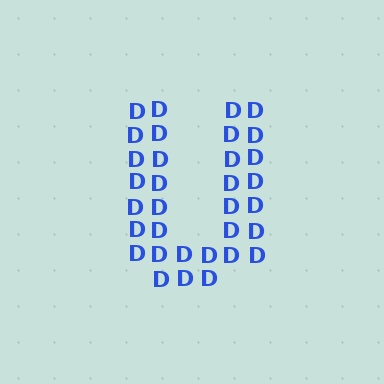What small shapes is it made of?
It is made of small letter D's.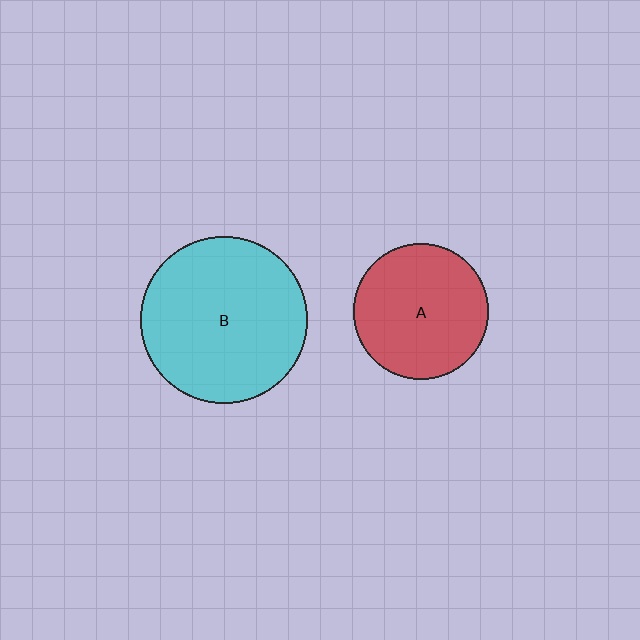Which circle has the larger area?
Circle B (cyan).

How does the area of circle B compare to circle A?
Approximately 1.5 times.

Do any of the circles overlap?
No, none of the circles overlap.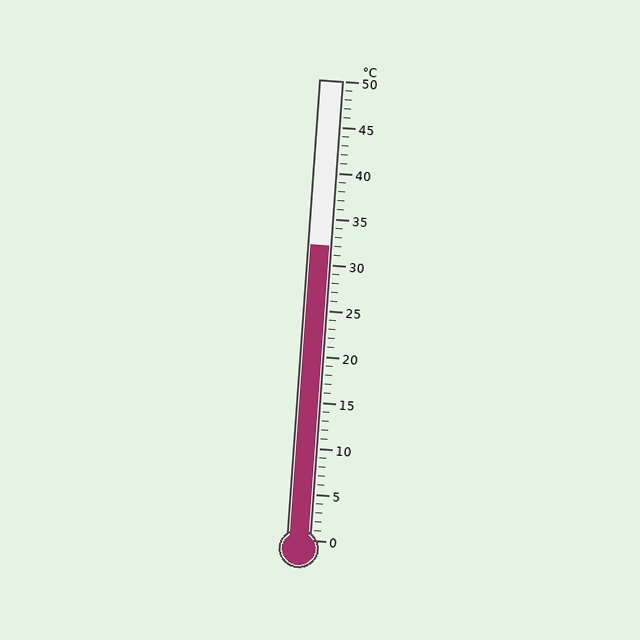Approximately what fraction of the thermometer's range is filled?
The thermometer is filled to approximately 65% of its range.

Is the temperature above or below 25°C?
The temperature is above 25°C.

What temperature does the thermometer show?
The thermometer shows approximately 32°C.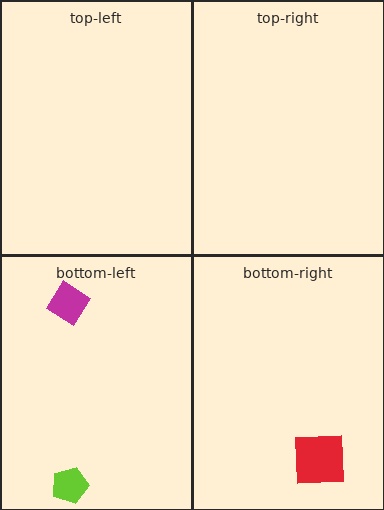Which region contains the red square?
The bottom-right region.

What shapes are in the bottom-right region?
The red square.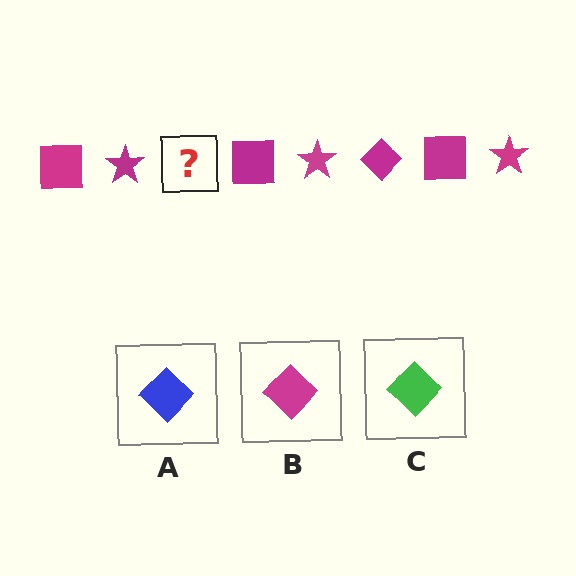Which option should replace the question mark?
Option B.